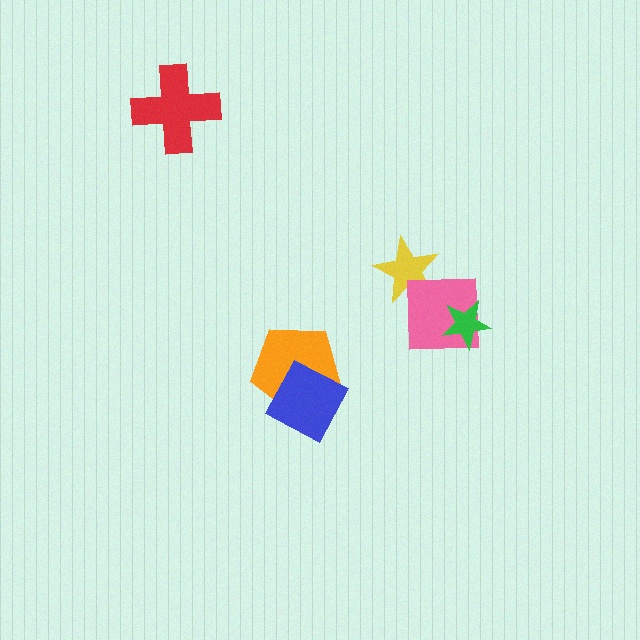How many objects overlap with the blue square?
1 object overlaps with the blue square.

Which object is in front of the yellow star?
The pink square is in front of the yellow star.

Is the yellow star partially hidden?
Yes, it is partially covered by another shape.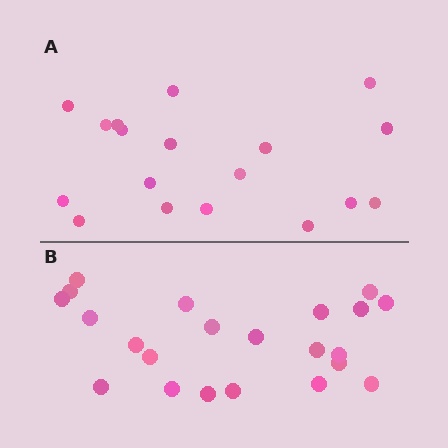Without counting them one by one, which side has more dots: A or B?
Region B (the bottom region) has more dots.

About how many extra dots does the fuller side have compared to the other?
Region B has about 4 more dots than region A.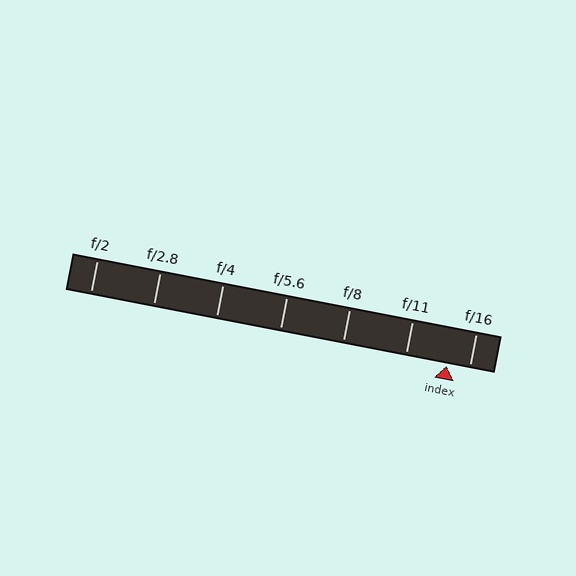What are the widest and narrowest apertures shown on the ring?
The widest aperture shown is f/2 and the narrowest is f/16.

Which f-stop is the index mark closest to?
The index mark is closest to f/16.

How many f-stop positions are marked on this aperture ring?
There are 7 f-stop positions marked.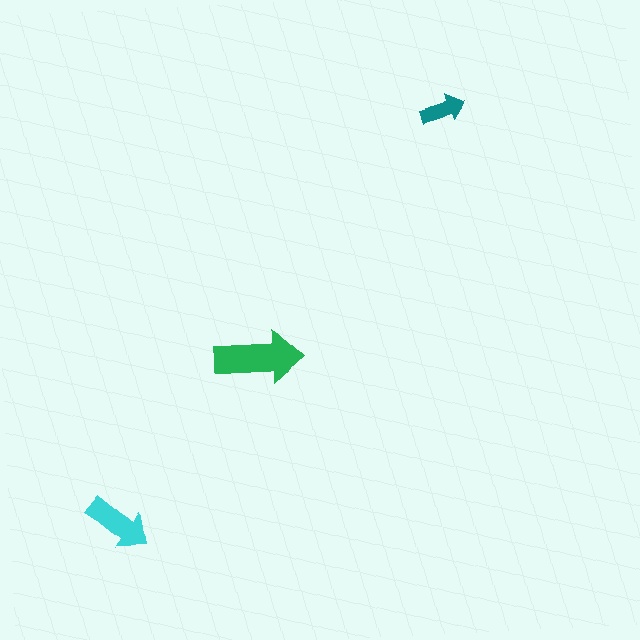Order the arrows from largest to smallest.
the green one, the cyan one, the teal one.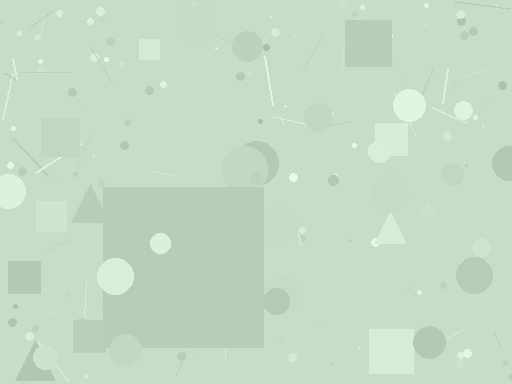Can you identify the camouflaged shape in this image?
The camouflaged shape is a square.